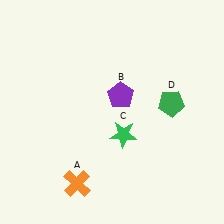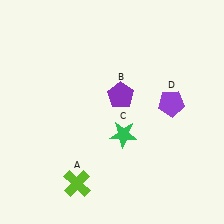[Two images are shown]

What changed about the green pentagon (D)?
In Image 1, D is green. In Image 2, it changed to purple.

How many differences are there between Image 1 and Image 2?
There are 2 differences between the two images.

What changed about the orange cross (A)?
In Image 1, A is orange. In Image 2, it changed to lime.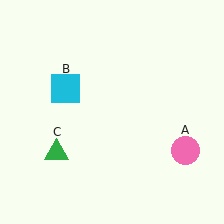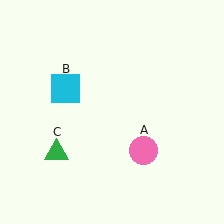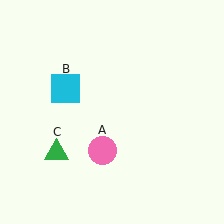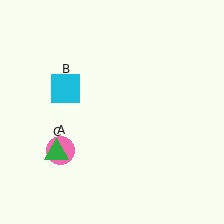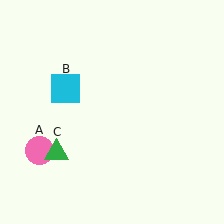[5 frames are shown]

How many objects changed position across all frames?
1 object changed position: pink circle (object A).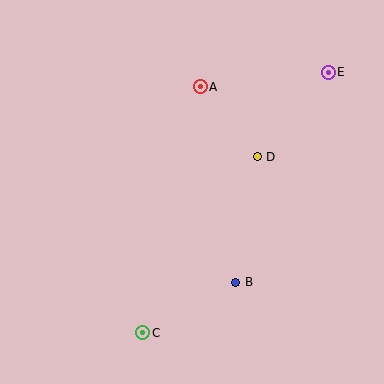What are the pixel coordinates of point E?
Point E is at (328, 72).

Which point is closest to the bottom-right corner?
Point B is closest to the bottom-right corner.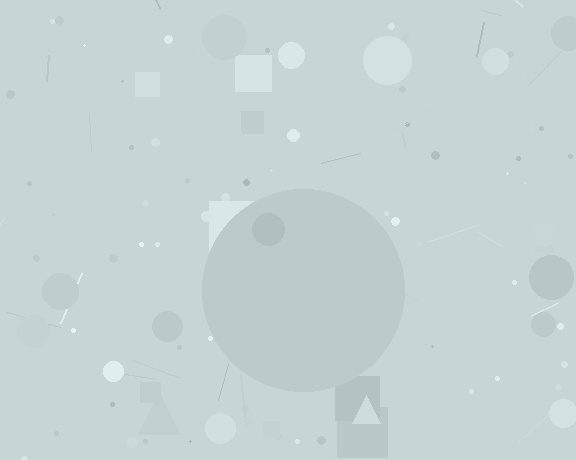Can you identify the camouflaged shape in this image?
The camouflaged shape is a circle.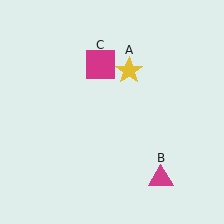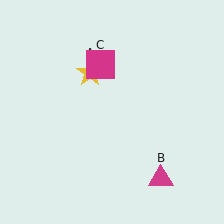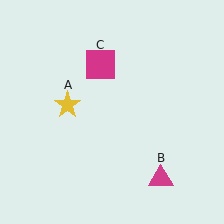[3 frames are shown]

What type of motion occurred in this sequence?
The yellow star (object A) rotated counterclockwise around the center of the scene.